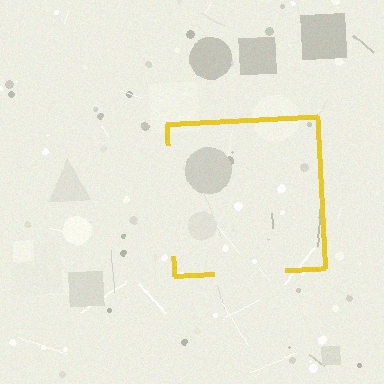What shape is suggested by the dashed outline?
The dashed outline suggests a square.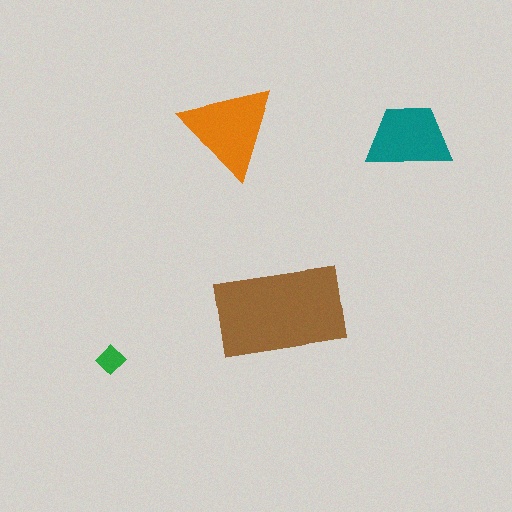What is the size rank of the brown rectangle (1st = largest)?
1st.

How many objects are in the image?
There are 4 objects in the image.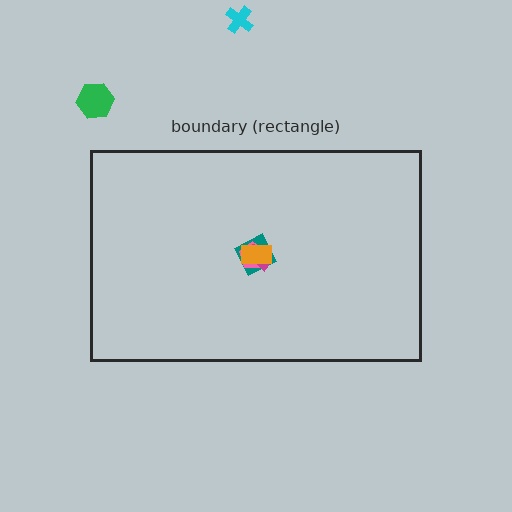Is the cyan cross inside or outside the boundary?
Outside.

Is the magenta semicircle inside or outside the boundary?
Inside.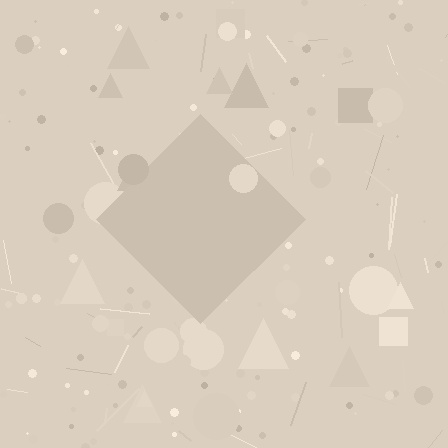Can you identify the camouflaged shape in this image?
The camouflaged shape is a diamond.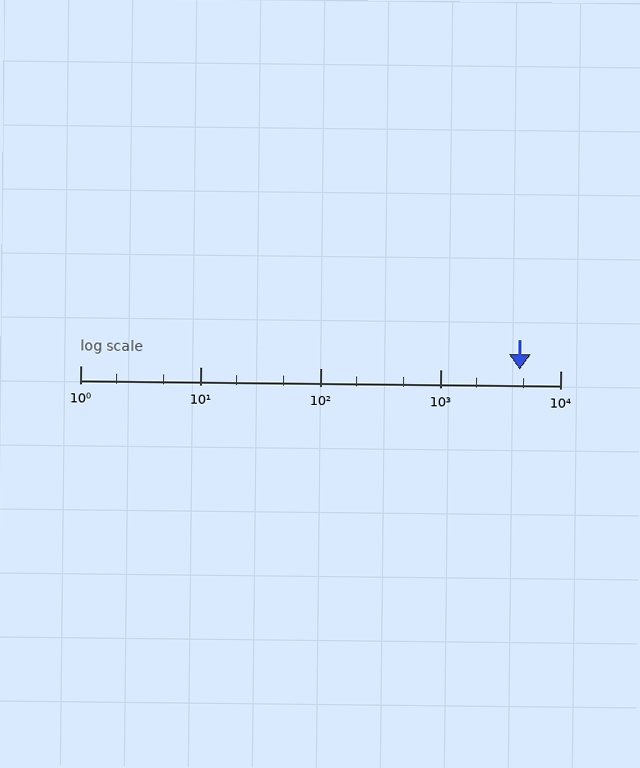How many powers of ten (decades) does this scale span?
The scale spans 4 decades, from 1 to 10000.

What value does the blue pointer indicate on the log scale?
The pointer indicates approximately 4600.